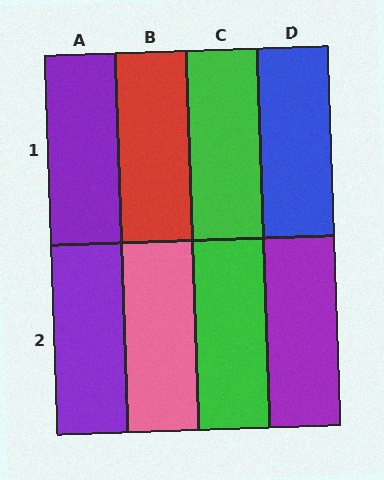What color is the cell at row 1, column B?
Red.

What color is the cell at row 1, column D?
Blue.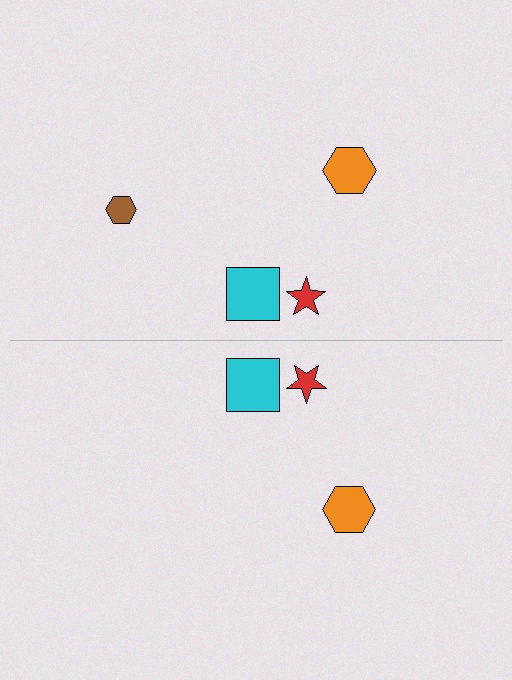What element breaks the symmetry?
A brown hexagon is missing from the bottom side.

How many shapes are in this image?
There are 7 shapes in this image.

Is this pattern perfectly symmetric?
No, the pattern is not perfectly symmetric. A brown hexagon is missing from the bottom side.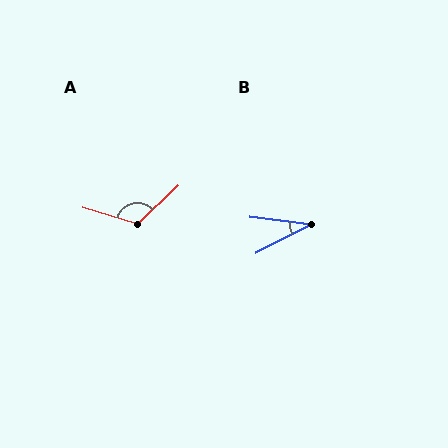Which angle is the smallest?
B, at approximately 34 degrees.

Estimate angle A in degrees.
Approximately 119 degrees.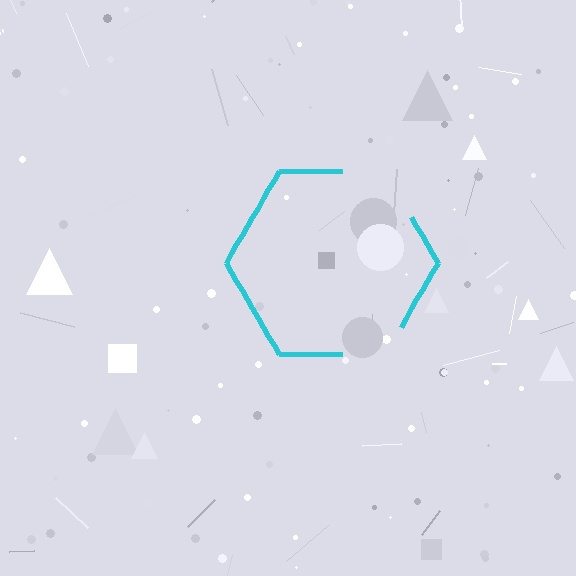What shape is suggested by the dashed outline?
The dashed outline suggests a hexagon.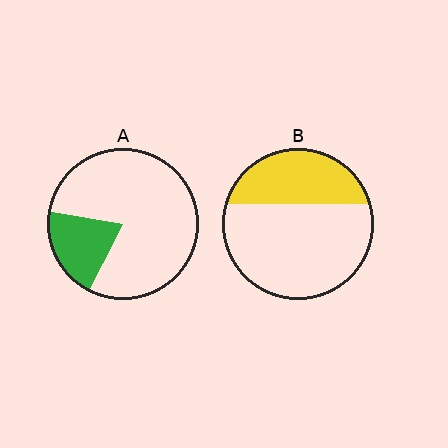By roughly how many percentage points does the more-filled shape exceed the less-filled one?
By roughly 15 percentage points (B over A).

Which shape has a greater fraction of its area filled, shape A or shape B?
Shape B.